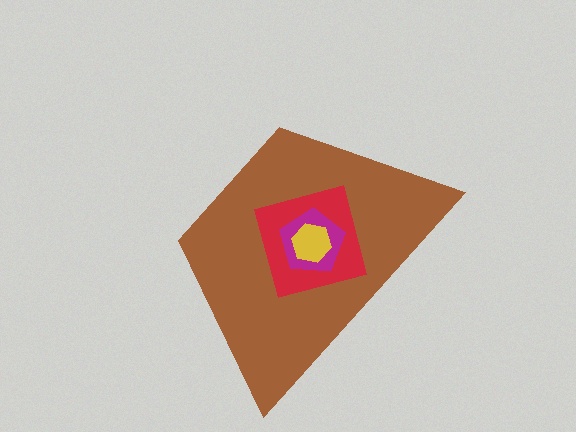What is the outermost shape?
The brown trapezoid.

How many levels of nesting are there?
4.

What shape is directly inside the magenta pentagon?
The yellow hexagon.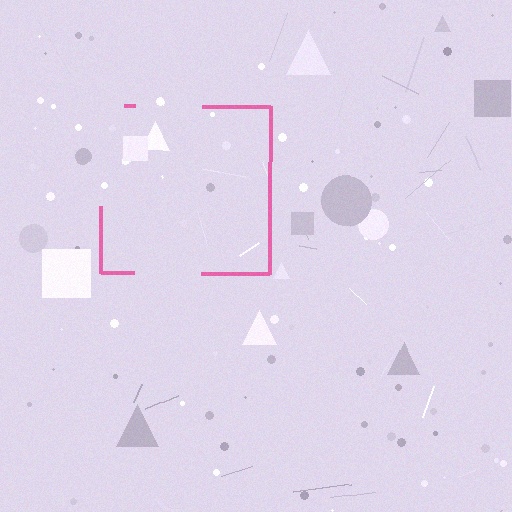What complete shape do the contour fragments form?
The contour fragments form a square.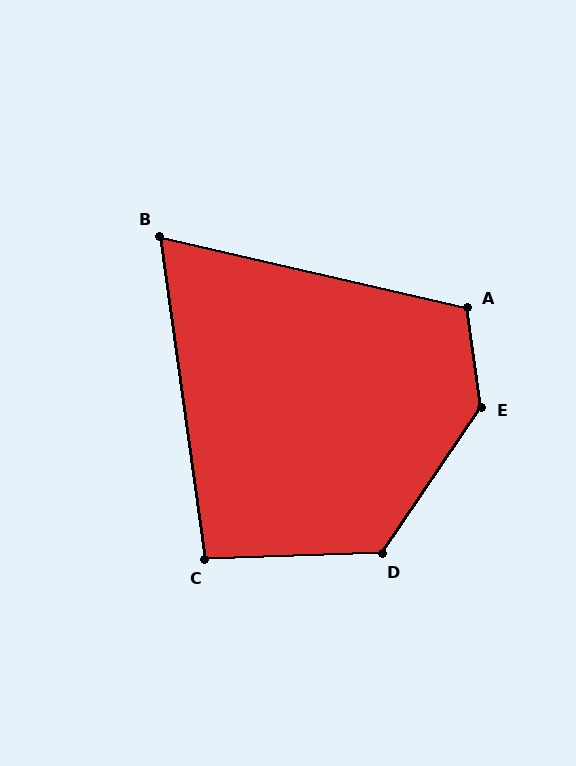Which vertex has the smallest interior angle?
B, at approximately 69 degrees.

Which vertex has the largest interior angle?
E, at approximately 138 degrees.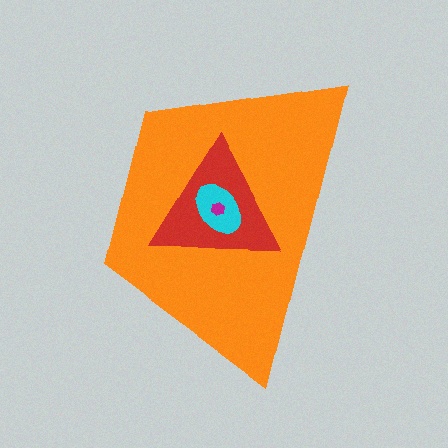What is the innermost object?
The magenta hexagon.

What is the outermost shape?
The orange trapezoid.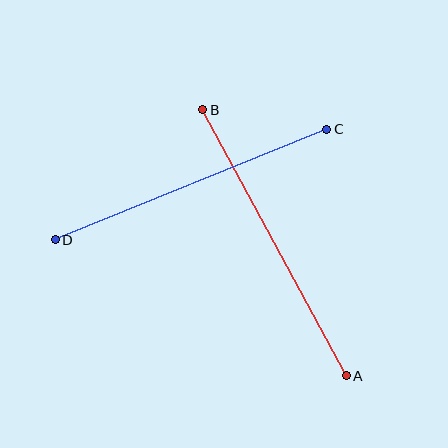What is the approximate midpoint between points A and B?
The midpoint is at approximately (274, 243) pixels.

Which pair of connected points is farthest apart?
Points A and B are farthest apart.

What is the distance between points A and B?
The distance is approximately 302 pixels.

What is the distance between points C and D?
The distance is approximately 293 pixels.